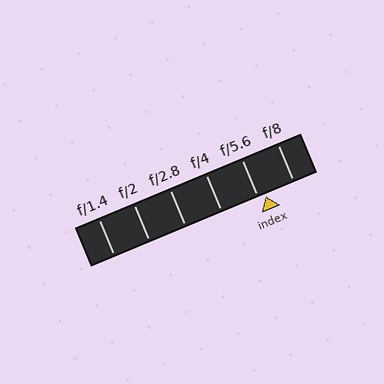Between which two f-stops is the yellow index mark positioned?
The index mark is between f/5.6 and f/8.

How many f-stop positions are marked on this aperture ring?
There are 6 f-stop positions marked.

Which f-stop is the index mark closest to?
The index mark is closest to f/5.6.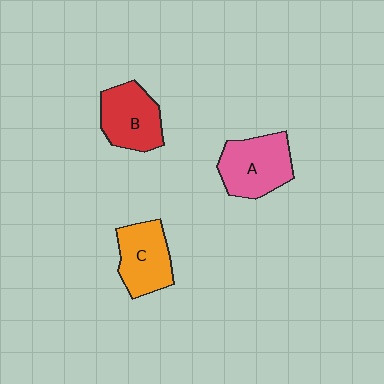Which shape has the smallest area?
Shape C (orange).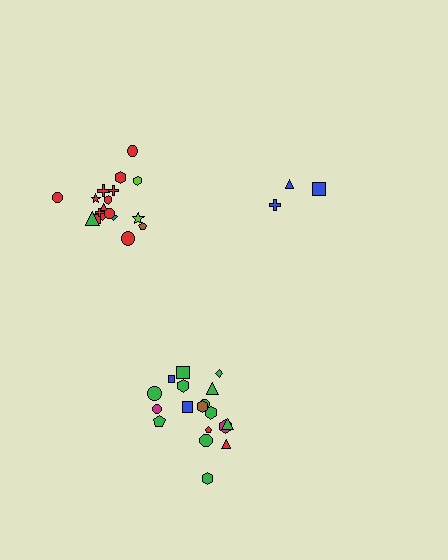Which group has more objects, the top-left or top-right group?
The top-left group.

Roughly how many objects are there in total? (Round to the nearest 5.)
Roughly 40 objects in total.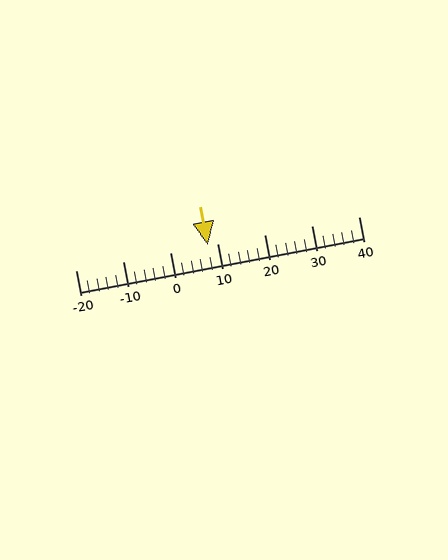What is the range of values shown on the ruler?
The ruler shows values from -20 to 40.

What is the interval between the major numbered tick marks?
The major tick marks are spaced 10 units apart.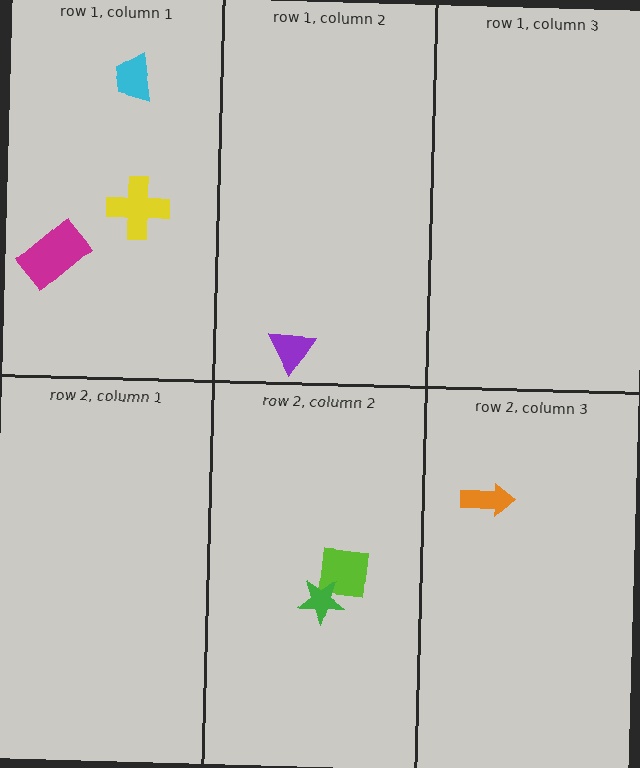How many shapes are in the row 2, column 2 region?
2.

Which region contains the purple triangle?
The row 1, column 2 region.